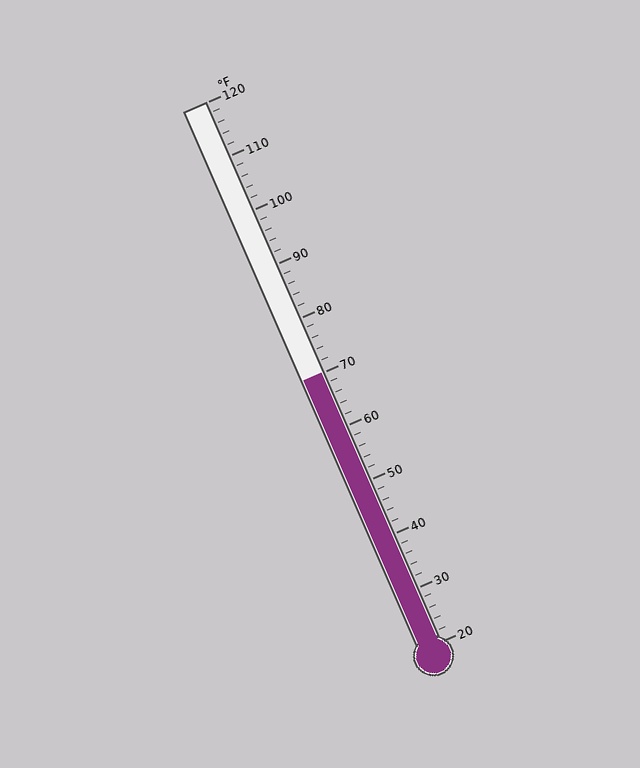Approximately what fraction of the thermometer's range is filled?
The thermometer is filled to approximately 50% of its range.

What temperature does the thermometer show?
The thermometer shows approximately 70°F.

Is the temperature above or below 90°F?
The temperature is below 90°F.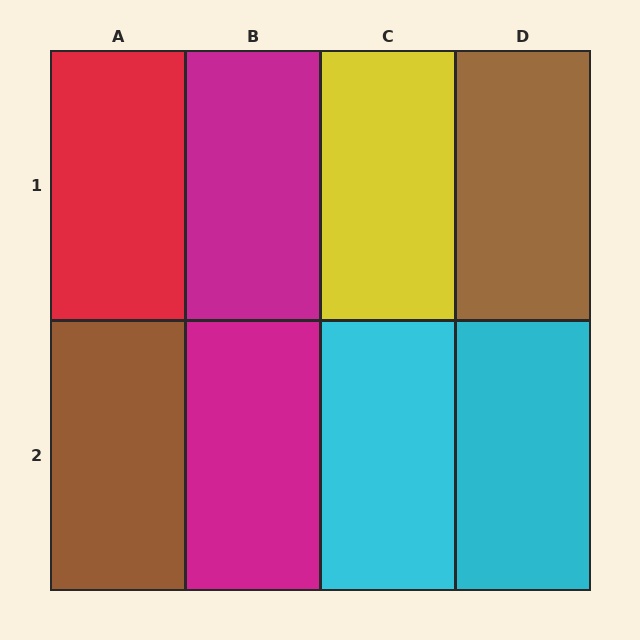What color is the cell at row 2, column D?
Cyan.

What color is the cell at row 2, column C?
Cyan.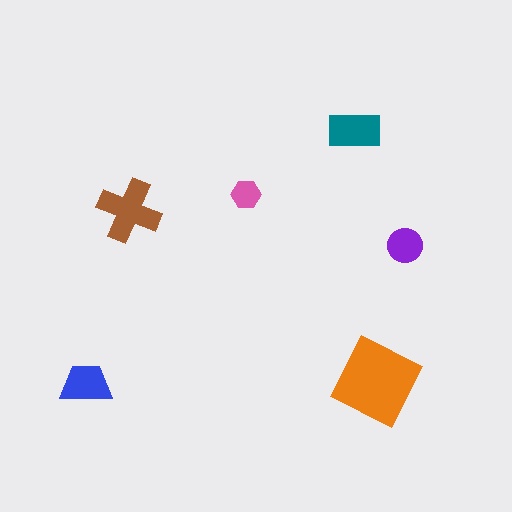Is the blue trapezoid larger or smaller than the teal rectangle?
Smaller.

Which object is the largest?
The orange diamond.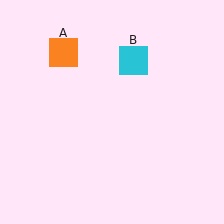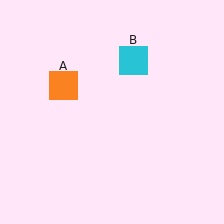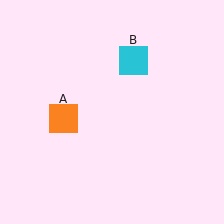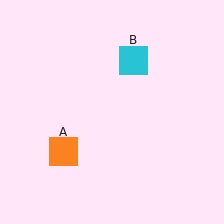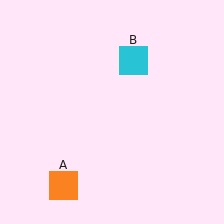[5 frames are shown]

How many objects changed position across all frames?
1 object changed position: orange square (object A).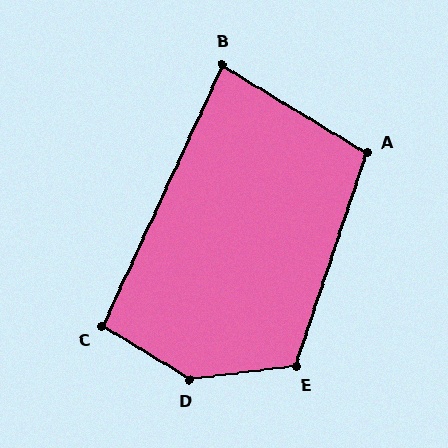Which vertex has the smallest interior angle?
B, at approximately 83 degrees.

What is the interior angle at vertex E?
Approximately 116 degrees (obtuse).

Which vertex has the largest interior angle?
D, at approximately 141 degrees.